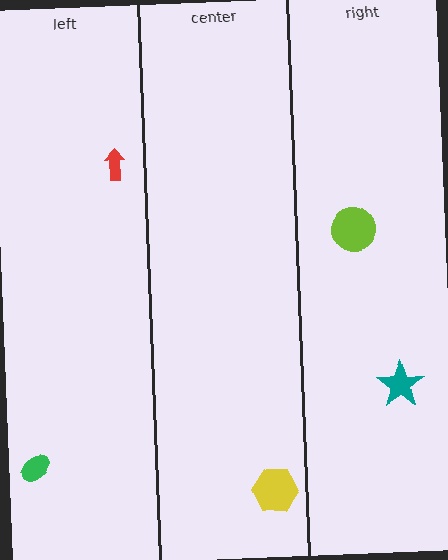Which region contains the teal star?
The right region.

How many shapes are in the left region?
2.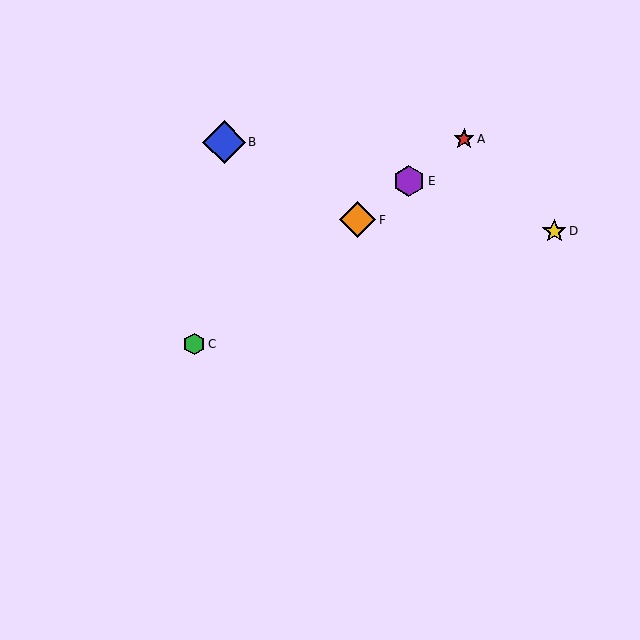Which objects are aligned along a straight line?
Objects A, C, E, F are aligned along a straight line.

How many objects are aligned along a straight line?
4 objects (A, C, E, F) are aligned along a straight line.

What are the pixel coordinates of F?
Object F is at (358, 220).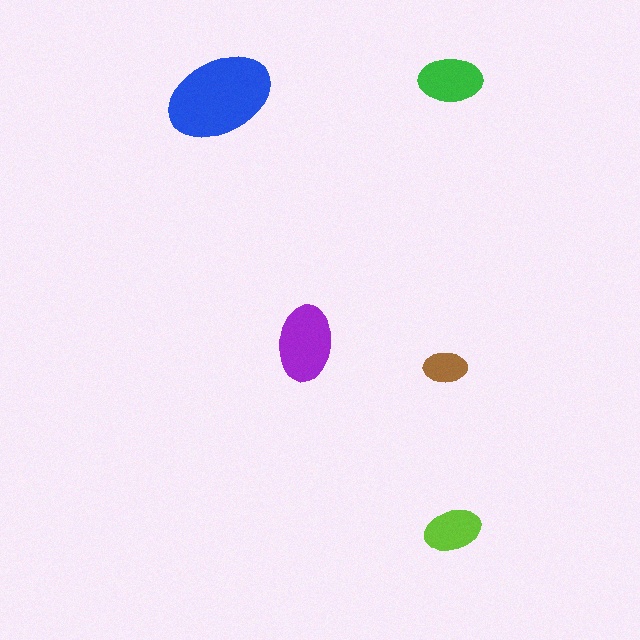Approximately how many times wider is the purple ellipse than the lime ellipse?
About 1.5 times wider.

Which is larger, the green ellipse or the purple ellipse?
The purple one.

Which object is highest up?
The green ellipse is topmost.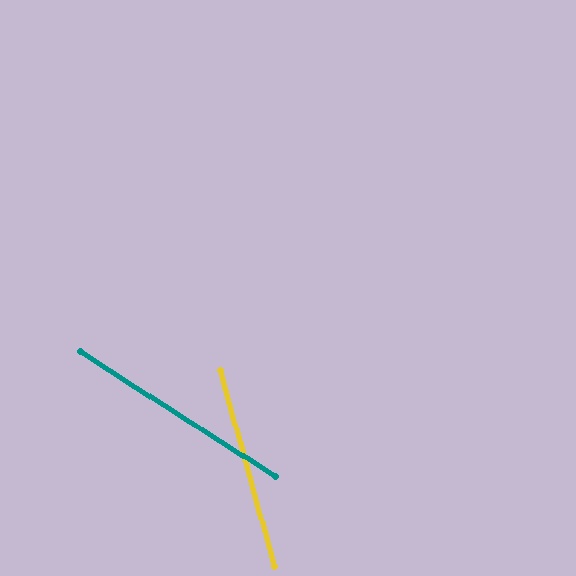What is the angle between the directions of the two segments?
Approximately 42 degrees.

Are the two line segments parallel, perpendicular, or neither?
Neither parallel nor perpendicular — they differ by about 42°.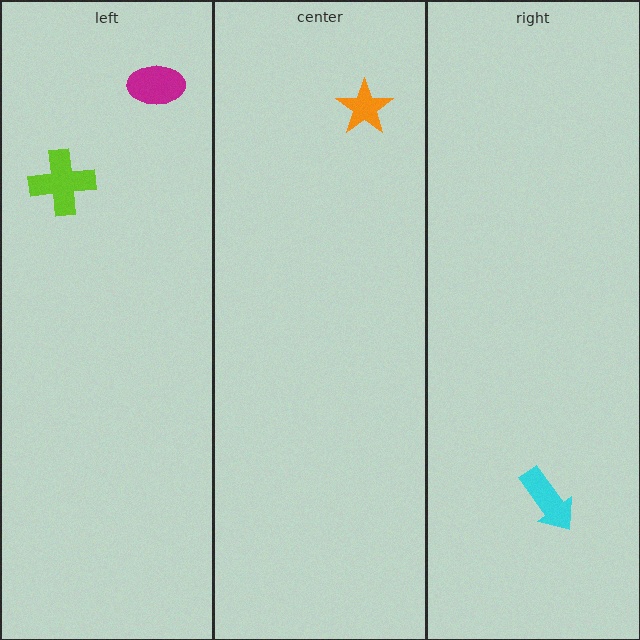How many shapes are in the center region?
1.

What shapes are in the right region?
The cyan arrow.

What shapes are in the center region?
The orange star.